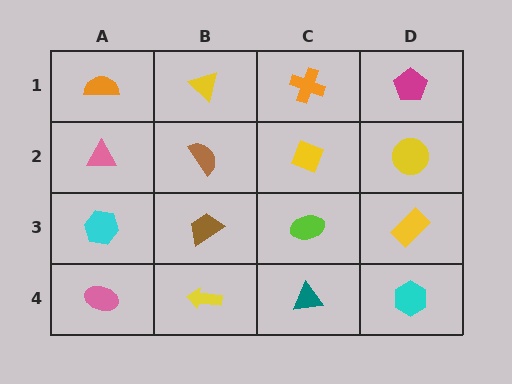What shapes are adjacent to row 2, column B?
A yellow triangle (row 1, column B), a brown trapezoid (row 3, column B), a pink triangle (row 2, column A), a yellow diamond (row 2, column C).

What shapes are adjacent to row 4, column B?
A brown trapezoid (row 3, column B), a pink ellipse (row 4, column A), a teal triangle (row 4, column C).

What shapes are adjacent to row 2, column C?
An orange cross (row 1, column C), a lime ellipse (row 3, column C), a brown semicircle (row 2, column B), a yellow circle (row 2, column D).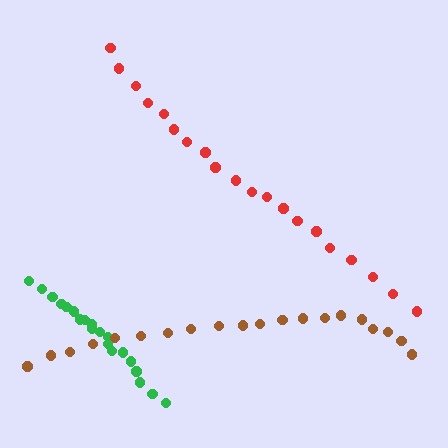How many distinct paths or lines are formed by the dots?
There are 3 distinct paths.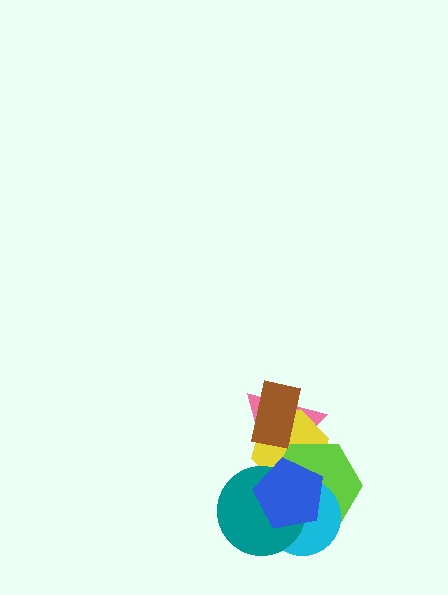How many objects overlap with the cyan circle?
4 objects overlap with the cyan circle.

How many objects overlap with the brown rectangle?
2 objects overlap with the brown rectangle.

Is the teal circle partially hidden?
Yes, it is partially covered by another shape.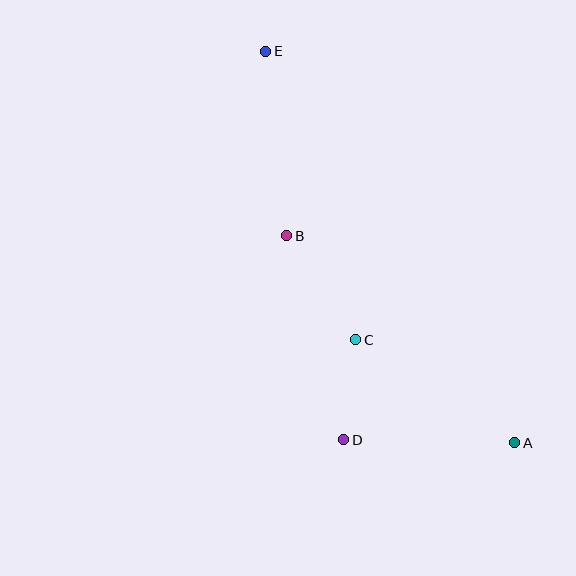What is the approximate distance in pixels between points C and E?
The distance between C and E is approximately 302 pixels.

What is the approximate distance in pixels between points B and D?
The distance between B and D is approximately 212 pixels.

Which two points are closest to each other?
Points C and D are closest to each other.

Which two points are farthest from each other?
Points A and E are farthest from each other.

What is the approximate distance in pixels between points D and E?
The distance between D and E is approximately 396 pixels.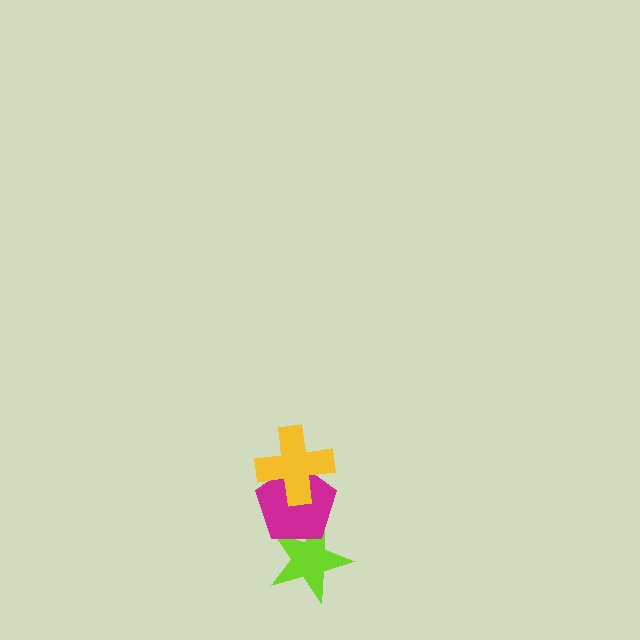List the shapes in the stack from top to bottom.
From top to bottom: the yellow cross, the magenta pentagon, the lime star.